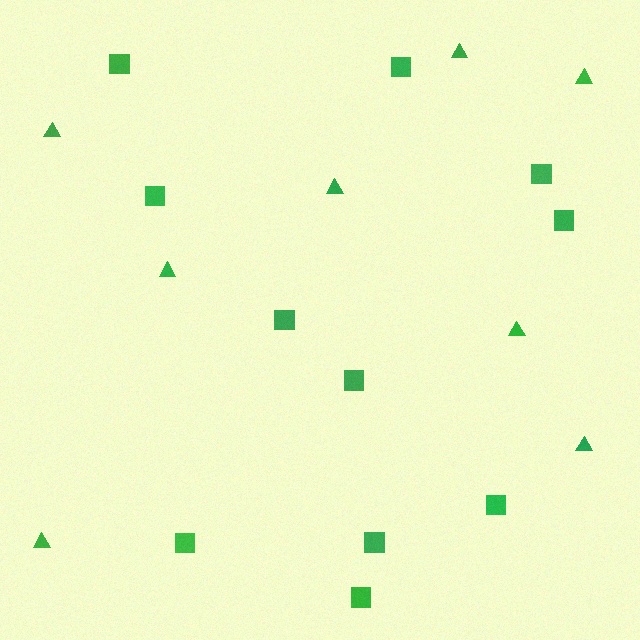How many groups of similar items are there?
There are 2 groups: one group of squares (11) and one group of triangles (8).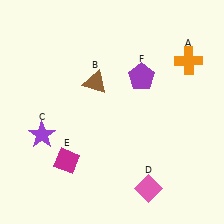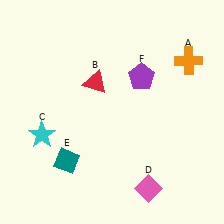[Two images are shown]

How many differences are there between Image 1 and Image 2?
There are 3 differences between the two images.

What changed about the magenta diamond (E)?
In Image 1, E is magenta. In Image 2, it changed to teal.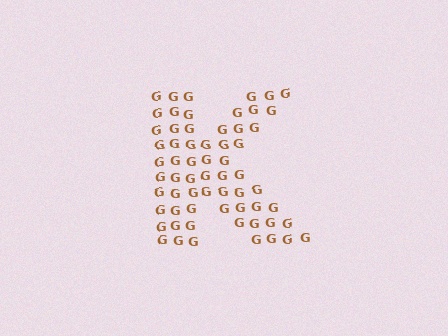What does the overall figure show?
The overall figure shows the letter K.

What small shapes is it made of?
It is made of small letter G's.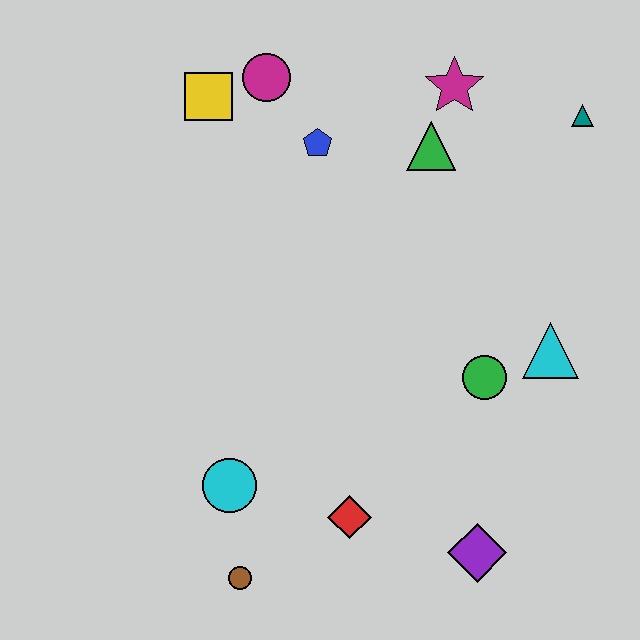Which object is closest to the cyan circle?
The brown circle is closest to the cyan circle.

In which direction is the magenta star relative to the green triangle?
The magenta star is above the green triangle.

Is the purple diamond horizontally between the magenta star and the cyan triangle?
Yes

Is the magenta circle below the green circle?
No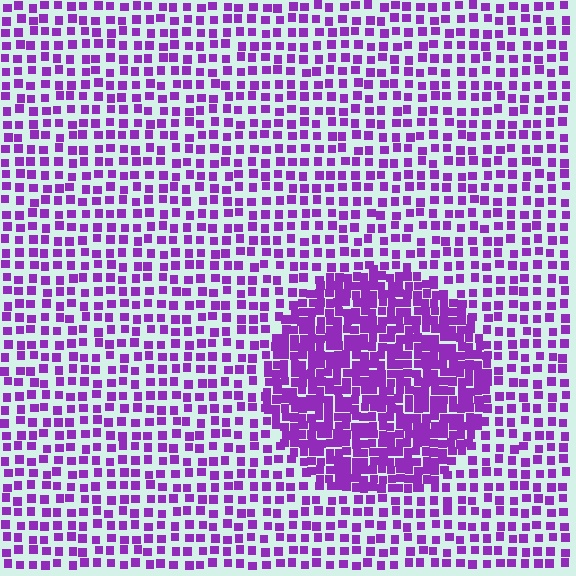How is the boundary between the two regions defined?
The boundary is defined by a change in element density (approximately 2.2x ratio). All elements are the same color, size, and shape.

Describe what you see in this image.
The image contains small purple elements arranged at two different densities. A circle-shaped region is visible where the elements are more densely packed than the surrounding area.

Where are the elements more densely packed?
The elements are more densely packed inside the circle boundary.